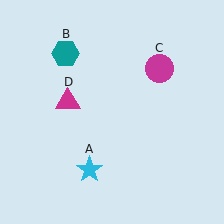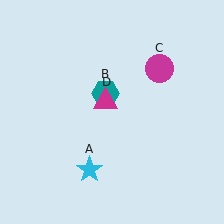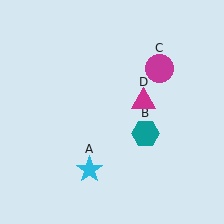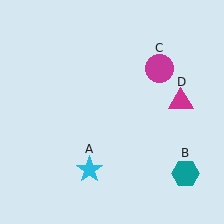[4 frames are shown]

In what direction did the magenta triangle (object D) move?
The magenta triangle (object D) moved right.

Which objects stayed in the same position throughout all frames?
Cyan star (object A) and magenta circle (object C) remained stationary.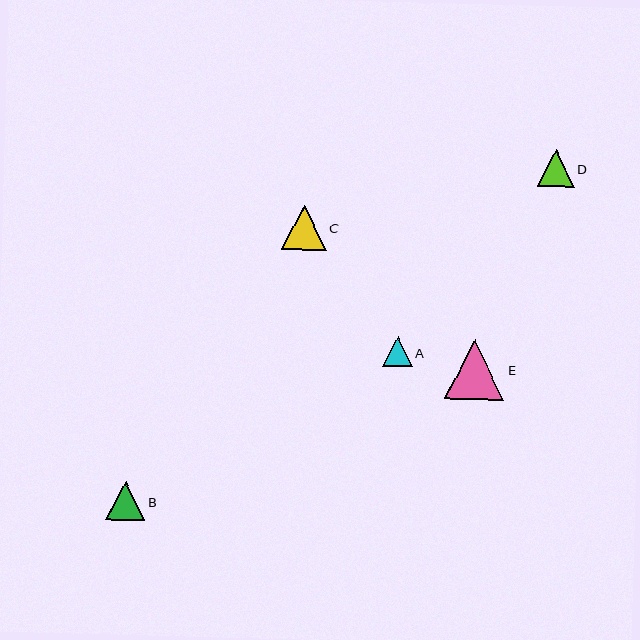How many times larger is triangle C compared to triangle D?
Triangle C is approximately 1.2 times the size of triangle D.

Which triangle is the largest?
Triangle E is the largest with a size of approximately 59 pixels.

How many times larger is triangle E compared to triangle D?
Triangle E is approximately 1.6 times the size of triangle D.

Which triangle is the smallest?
Triangle A is the smallest with a size of approximately 30 pixels.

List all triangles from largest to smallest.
From largest to smallest: E, C, B, D, A.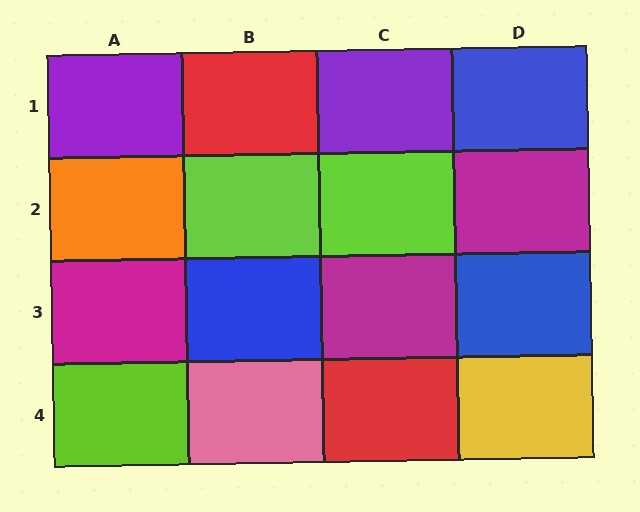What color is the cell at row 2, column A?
Orange.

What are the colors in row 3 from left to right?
Magenta, blue, magenta, blue.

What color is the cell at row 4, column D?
Yellow.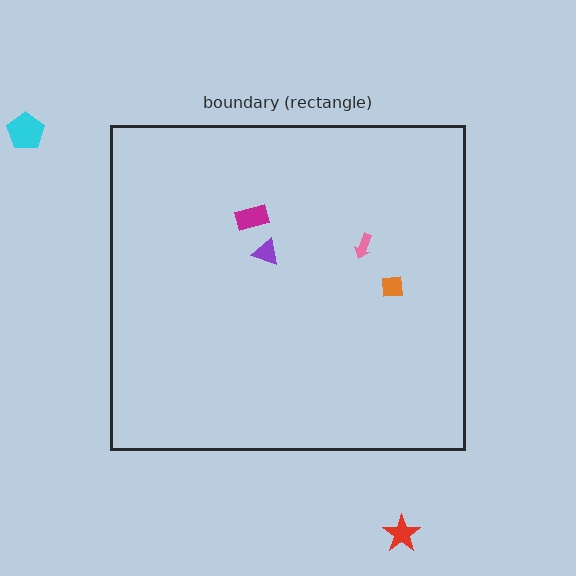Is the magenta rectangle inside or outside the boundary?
Inside.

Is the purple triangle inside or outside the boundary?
Inside.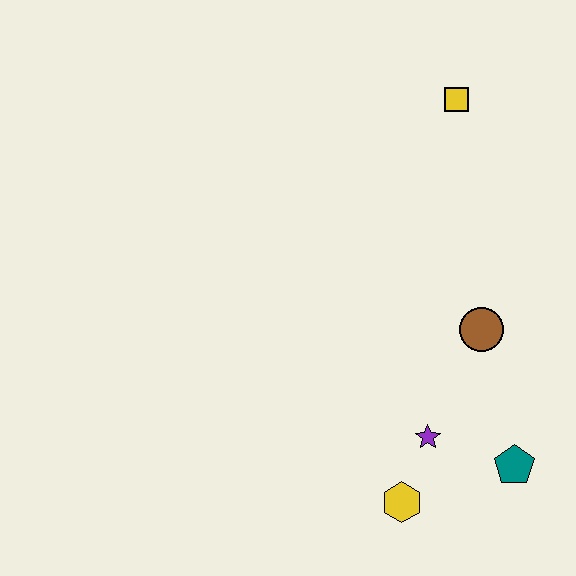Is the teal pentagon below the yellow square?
Yes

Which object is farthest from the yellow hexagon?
The yellow square is farthest from the yellow hexagon.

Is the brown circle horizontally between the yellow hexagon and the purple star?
No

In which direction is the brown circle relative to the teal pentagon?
The brown circle is above the teal pentagon.